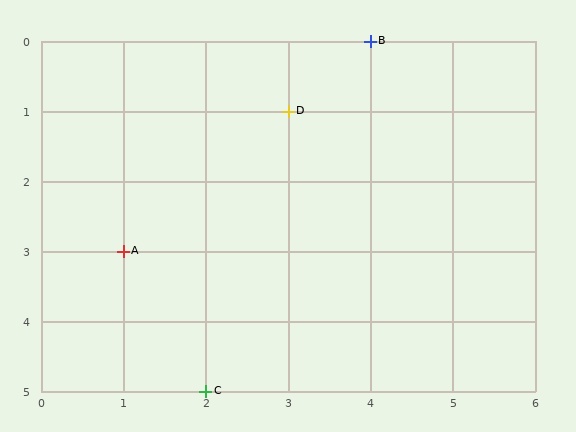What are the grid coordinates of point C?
Point C is at grid coordinates (2, 5).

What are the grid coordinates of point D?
Point D is at grid coordinates (3, 1).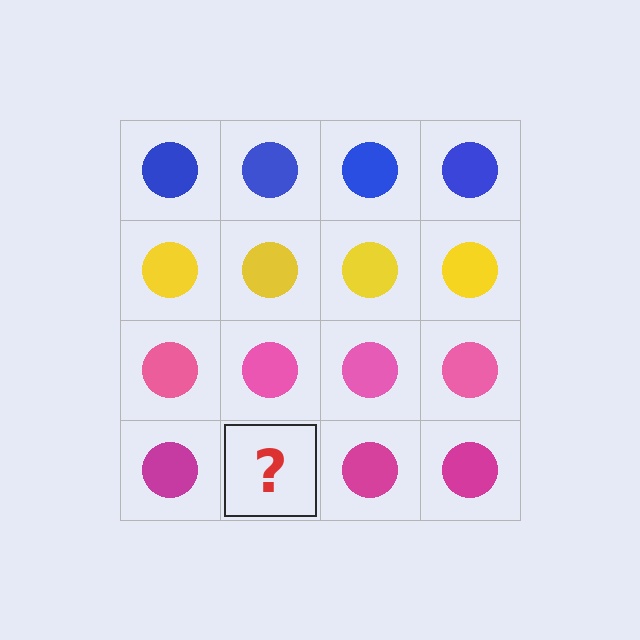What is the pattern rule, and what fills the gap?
The rule is that each row has a consistent color. The gap should be filled with a magenta circle.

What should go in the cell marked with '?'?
The missing cell should contain a magenta circle.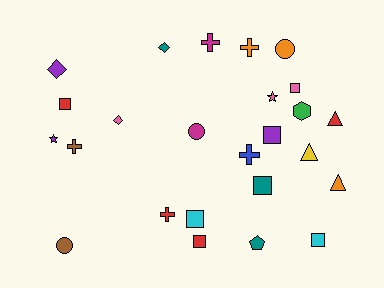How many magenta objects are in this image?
There are 2 magenta objects.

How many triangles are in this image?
There are 3 triangles.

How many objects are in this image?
There are 25 objects.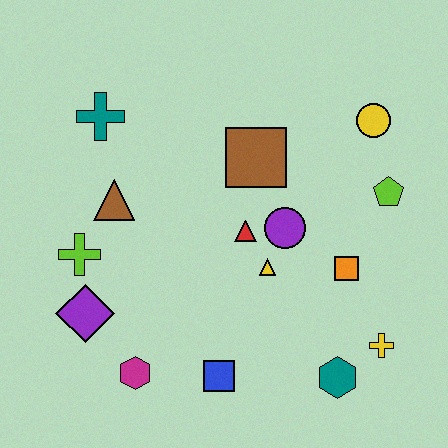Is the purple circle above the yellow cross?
Yes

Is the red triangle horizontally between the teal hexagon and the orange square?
No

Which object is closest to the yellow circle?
The lime pentagon is closest to the yellow circle.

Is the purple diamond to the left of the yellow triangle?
Yes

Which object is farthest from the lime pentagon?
The purple diamond is farthest from the lime pentagon.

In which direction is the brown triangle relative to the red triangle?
The brown triangle is to the left of the red triangle.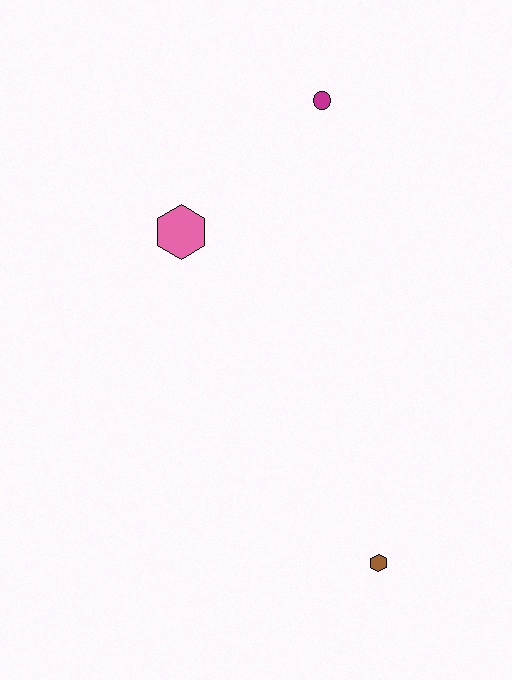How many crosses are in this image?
There are no crosses.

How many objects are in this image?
There are 3 objects.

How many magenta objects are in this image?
There is 1 magenta object.